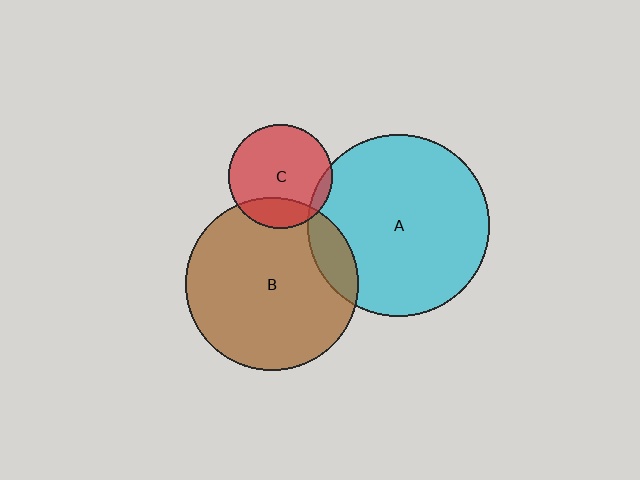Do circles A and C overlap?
Yes.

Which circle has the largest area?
Circle A (cyan).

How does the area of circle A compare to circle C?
Approximately 3.1 times.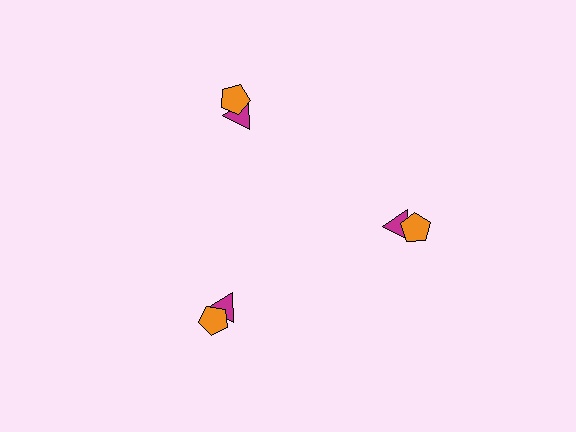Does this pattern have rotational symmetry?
Yes, this pattern has 3-fold rotational symmetry. It looks the same after rotating 120 degrees around the center.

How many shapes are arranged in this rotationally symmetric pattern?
There are 6 shapes, arranged in 3 groups of 2.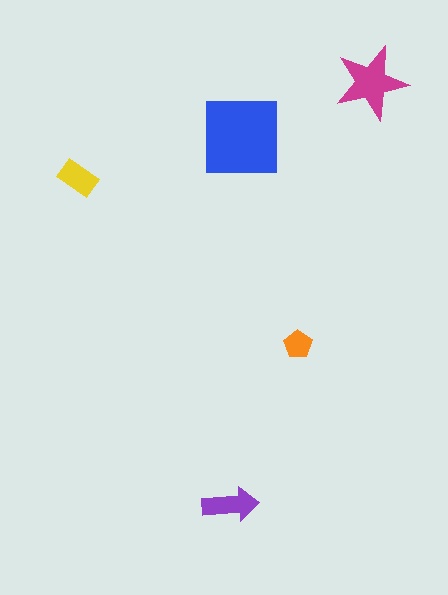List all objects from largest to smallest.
The blue square, the magenta star, the purple arrow, the yellow rectangle, the orange pentagon.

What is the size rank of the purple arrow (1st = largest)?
3rd.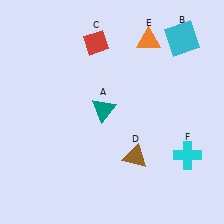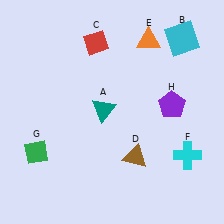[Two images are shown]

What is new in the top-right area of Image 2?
A purple pentagon (H) was added in the top-right area of Image 2.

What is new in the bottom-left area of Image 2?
A green diamond (G) was added in the bottom-left area of Image 2.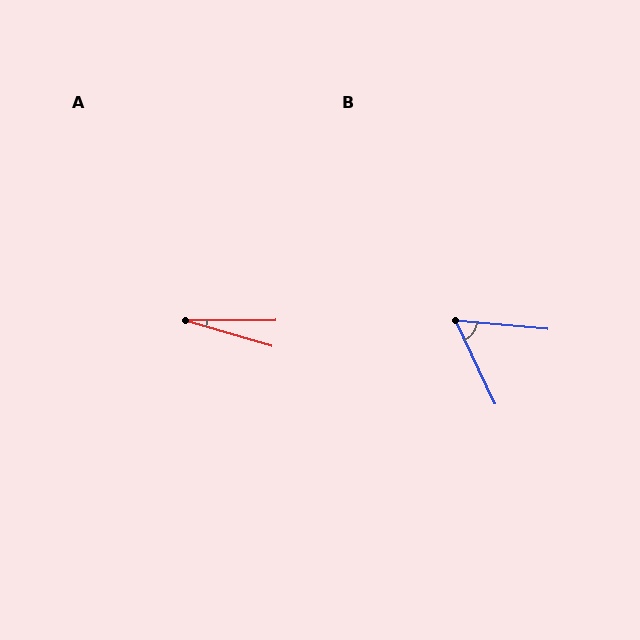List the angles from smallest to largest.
A (17°), B (59°).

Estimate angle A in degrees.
Approximately 17 degrees.